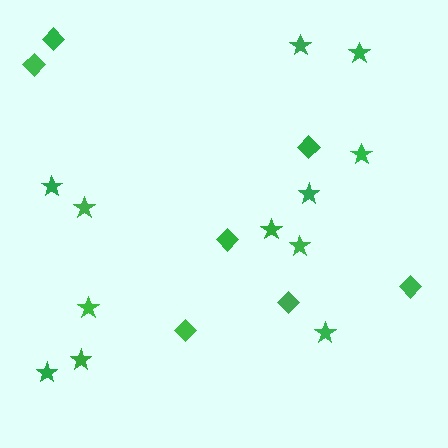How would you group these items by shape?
There are 2 groups: one group of stars (12) and one group of diamonds (7).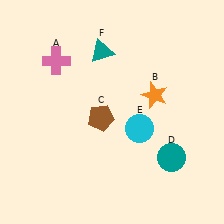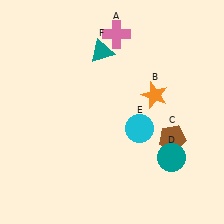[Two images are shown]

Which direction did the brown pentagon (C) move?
The brown pentagon (C) moved right.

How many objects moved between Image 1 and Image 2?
2 objects moved between the two images.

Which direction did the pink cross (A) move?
The pink cross (A) moved right.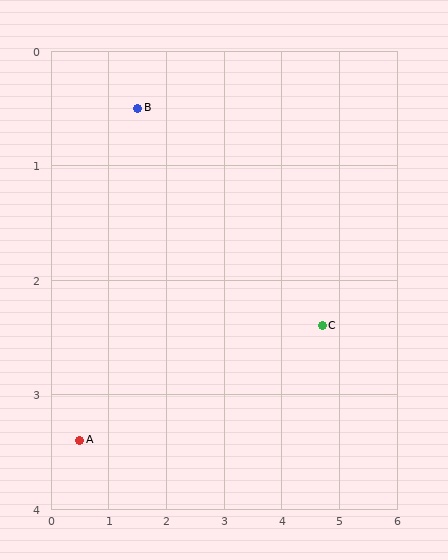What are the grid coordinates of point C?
Point C is at approximately (4.7, 2.4).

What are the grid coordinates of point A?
Point A is at approximately (0.5, 3.4).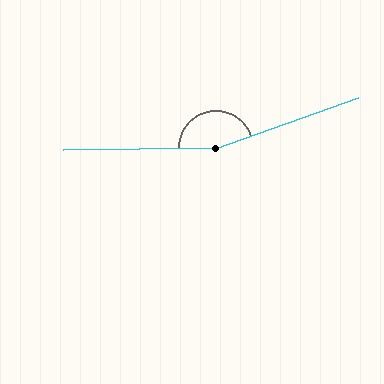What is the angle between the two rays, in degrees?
Approximately 161 degrees.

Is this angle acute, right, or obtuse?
It is obtuse.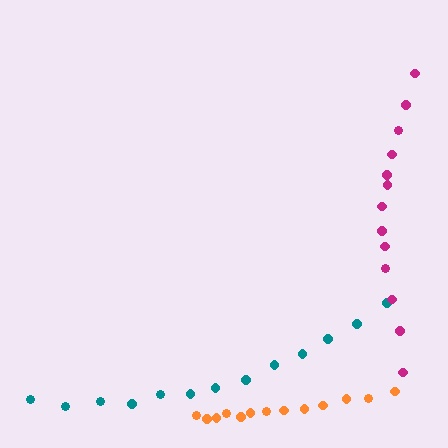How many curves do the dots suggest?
There are 3 distinct paths.